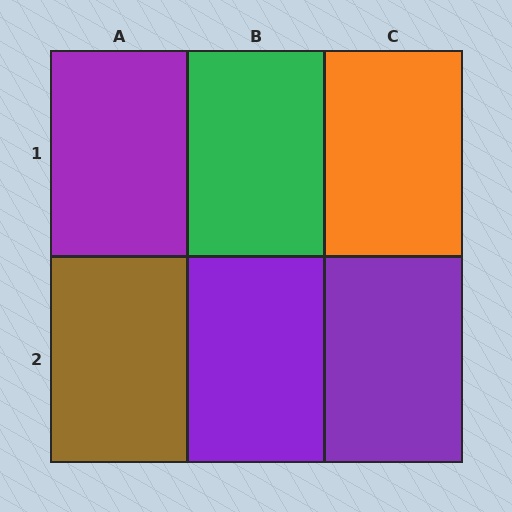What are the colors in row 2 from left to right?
Brown, purple, purple.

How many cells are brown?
1 cell is brown.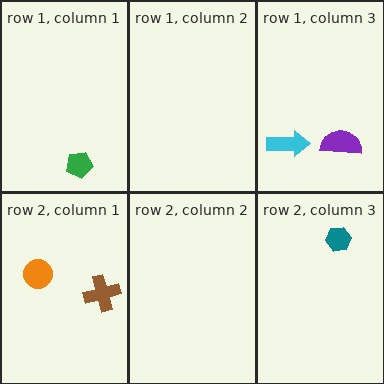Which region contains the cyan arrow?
The row 1, column 3 region.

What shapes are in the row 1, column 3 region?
The cyan arrow, the purple semicircle.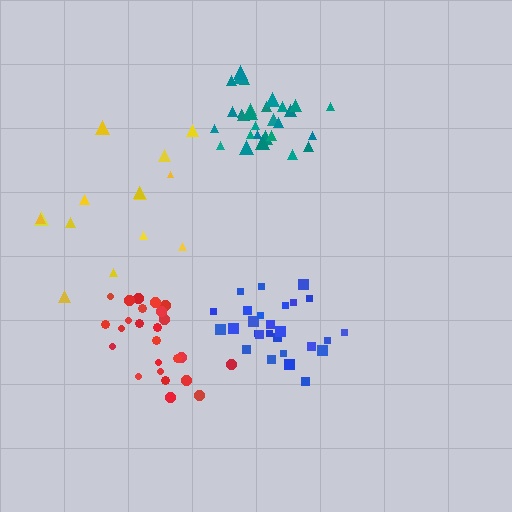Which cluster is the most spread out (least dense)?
Yellow.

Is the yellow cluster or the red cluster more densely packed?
Red.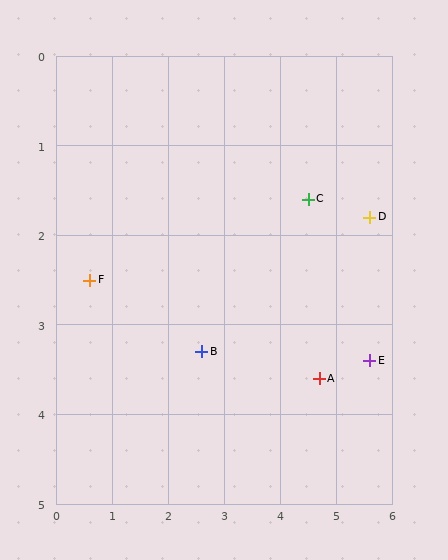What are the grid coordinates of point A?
Point A is at approximately (4.7, 3.6).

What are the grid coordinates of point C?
Point C is at approximately (4.5, 1.6).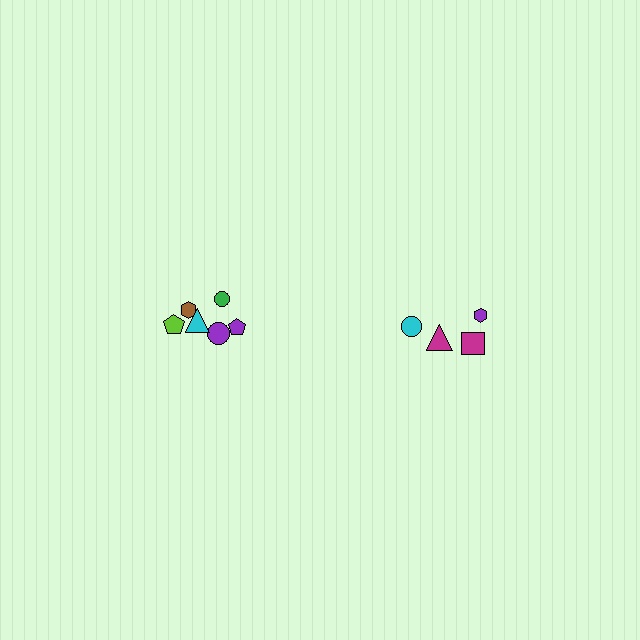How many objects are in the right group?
There are 4 objects.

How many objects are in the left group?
There are 6 objects.